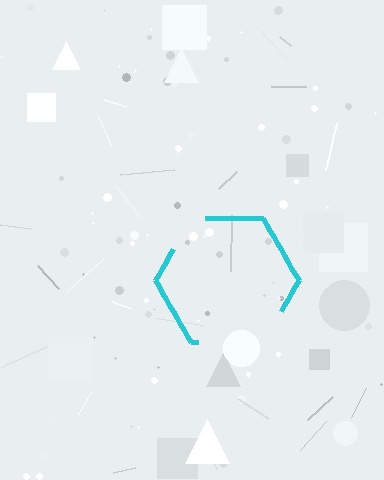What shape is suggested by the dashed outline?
The dashed outline suggests a hexagon.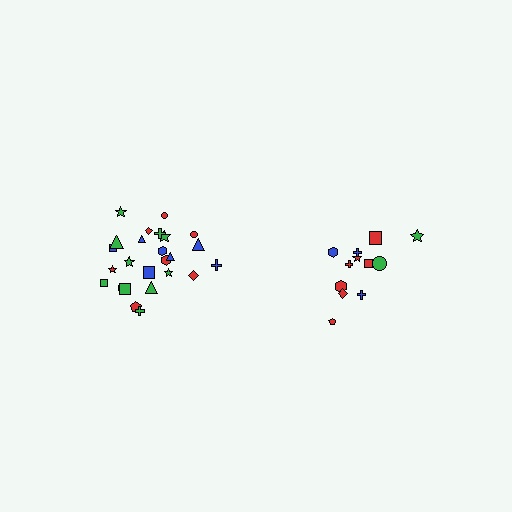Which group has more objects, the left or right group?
The left group.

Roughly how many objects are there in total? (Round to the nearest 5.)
Roughly 35 objects in total.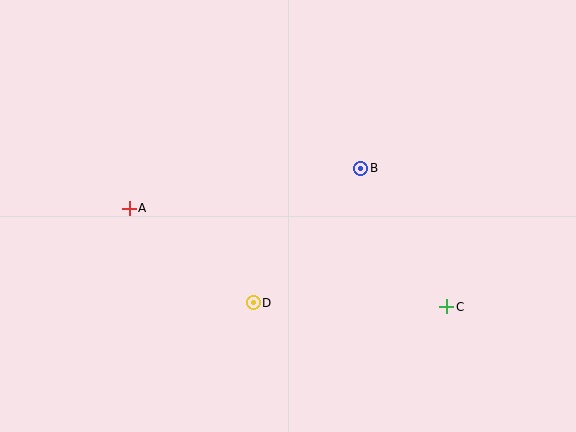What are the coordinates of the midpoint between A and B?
The midpoint between A and B is at (245, 188).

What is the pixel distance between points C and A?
The distance between C and A is 332 pixels.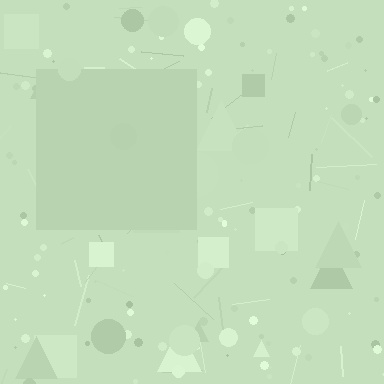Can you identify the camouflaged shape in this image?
The camouflaged shape is a square.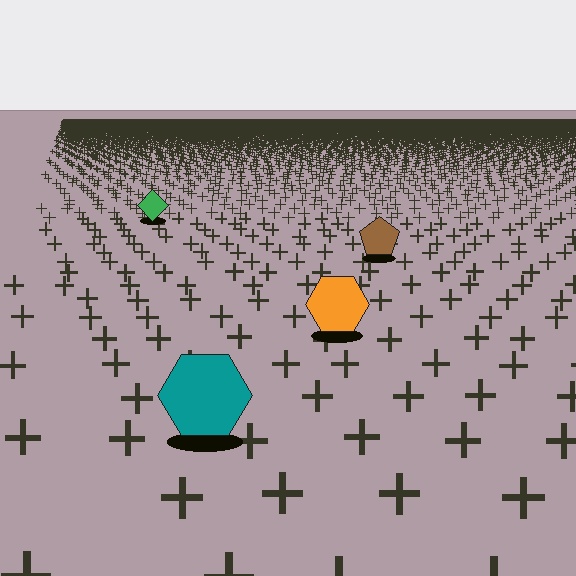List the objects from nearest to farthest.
From nearest to farthest: the teal hexagon, the orange hexagon, the brown pentagon, the green diamond.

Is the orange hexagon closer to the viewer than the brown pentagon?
Yes. The orange hexagon is closer — you can tell from the texture gradient: the ground texture is coarser near it.